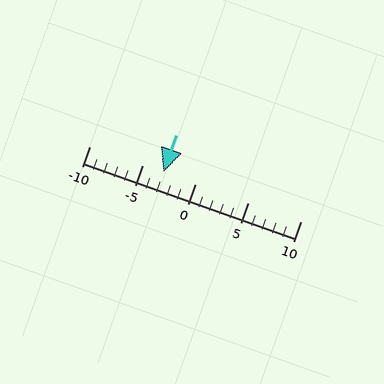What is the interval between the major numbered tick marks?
The major tick marks are spaced 5 units apart.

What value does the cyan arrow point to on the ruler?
The cyan arrow points to approximately -3.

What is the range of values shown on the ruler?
The ruler shows values from -10 to 10.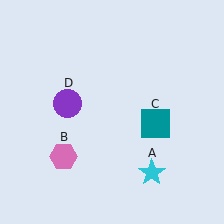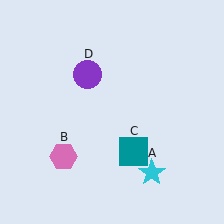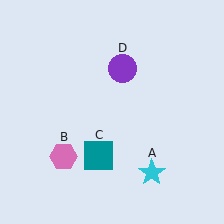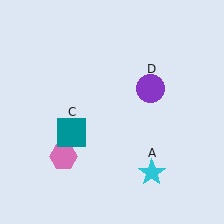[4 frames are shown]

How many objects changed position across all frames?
2 objects changed position: teal square (object C), purple circle (object D).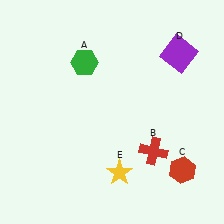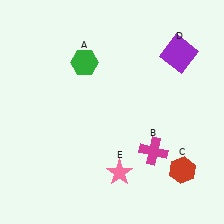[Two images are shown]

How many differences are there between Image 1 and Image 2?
There are 2 differences between the two images.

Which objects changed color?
B changed from red to magenta. E changed from yellow to pink.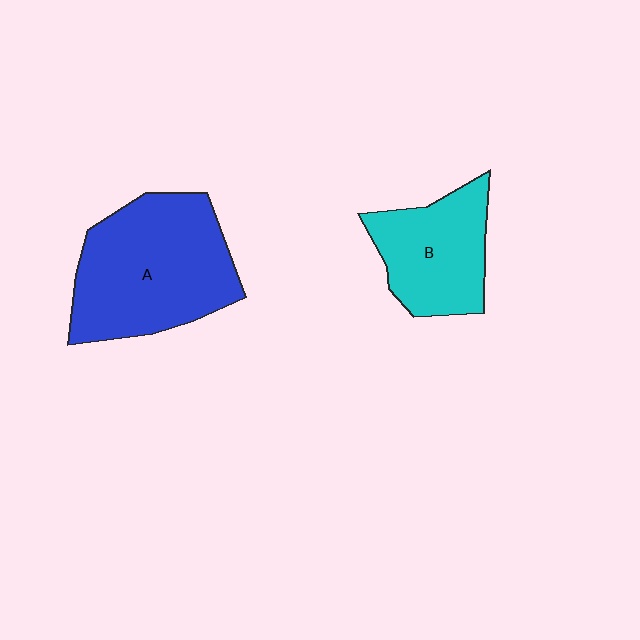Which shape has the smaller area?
Shape B (cyan).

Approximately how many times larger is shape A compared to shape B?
Approximately 1.6 times.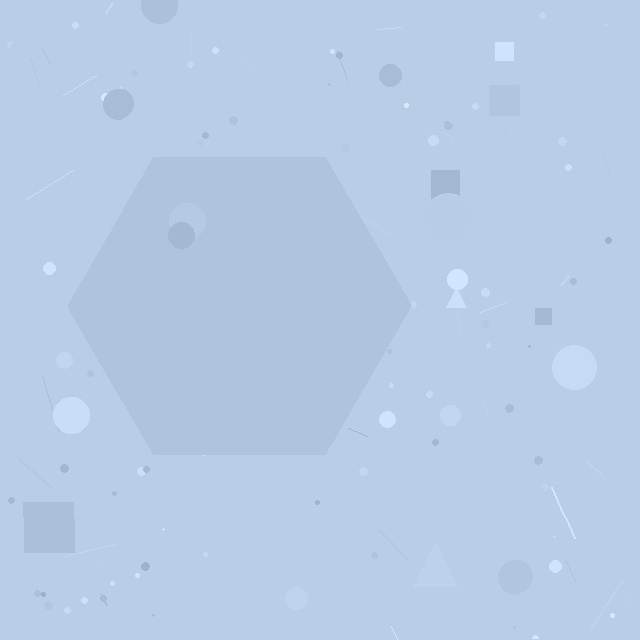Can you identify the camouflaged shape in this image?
The camouflaged shape is a hexagon.